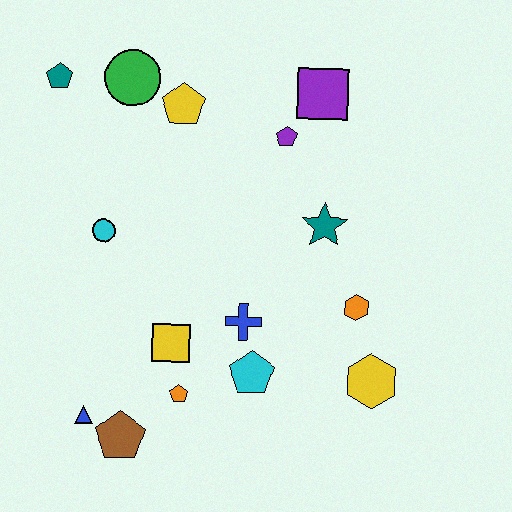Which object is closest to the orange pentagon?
The yellow square is closest to the orange pentagon.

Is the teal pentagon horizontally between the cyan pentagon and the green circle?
No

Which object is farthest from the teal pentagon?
The yellow hexagon is farthest from the teal pentagon.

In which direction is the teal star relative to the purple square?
The teal star is below the purple square.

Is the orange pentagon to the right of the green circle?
Yes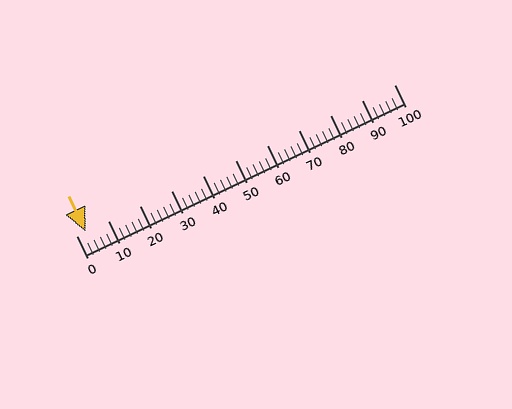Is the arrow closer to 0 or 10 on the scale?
The arrow is closer to 0.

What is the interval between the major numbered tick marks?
The major tick marks are spaced 10 units apart.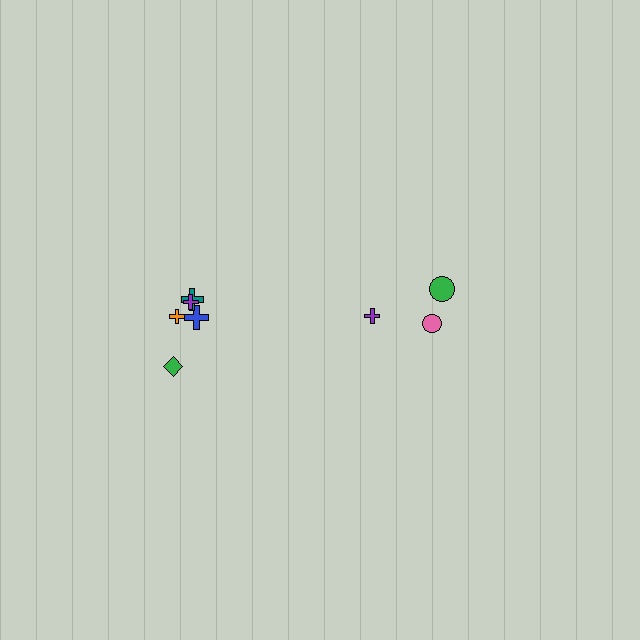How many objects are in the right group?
There are 3 objects.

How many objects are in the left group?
There are 5 objects.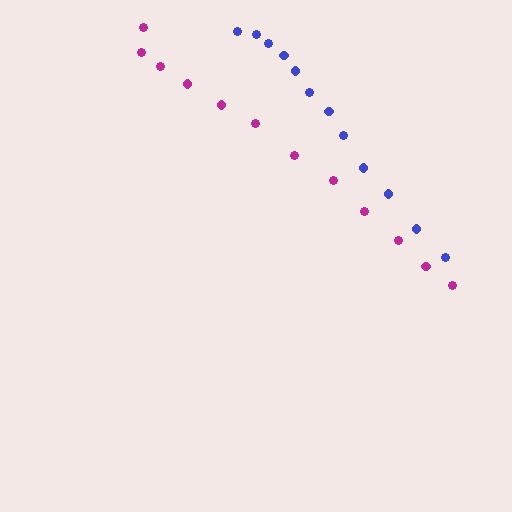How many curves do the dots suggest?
There are 2 distinct paths.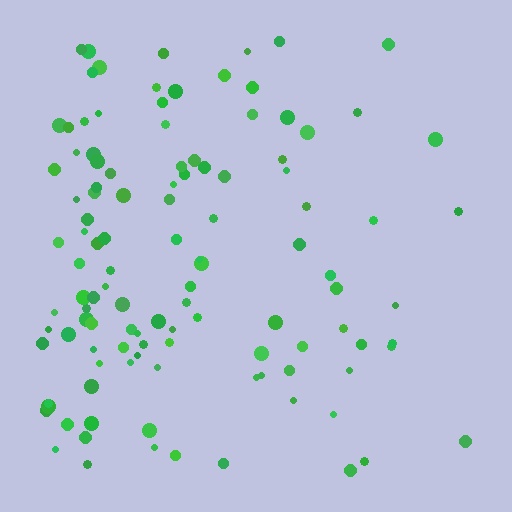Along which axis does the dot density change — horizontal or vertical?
Horizontal.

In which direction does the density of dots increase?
From right to left, with the left side densest.